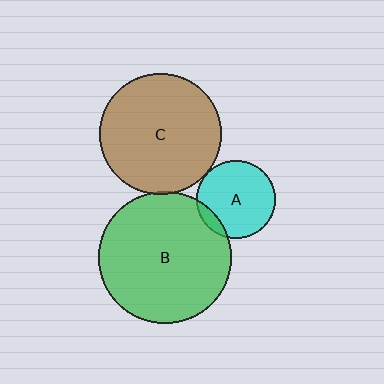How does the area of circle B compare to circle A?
Approximately 2.8 times.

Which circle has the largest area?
Circle B (green).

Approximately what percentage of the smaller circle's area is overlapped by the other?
Approximately 5%.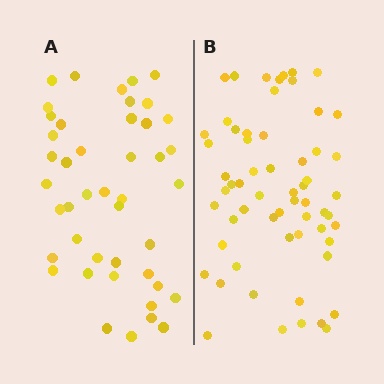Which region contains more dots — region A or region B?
Region B (the right region) has more dots.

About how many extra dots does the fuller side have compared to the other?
Region B has approximately 15 more dots than region A.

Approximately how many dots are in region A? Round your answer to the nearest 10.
About 40 dots. (The exact count is 44, which rounds to 40.)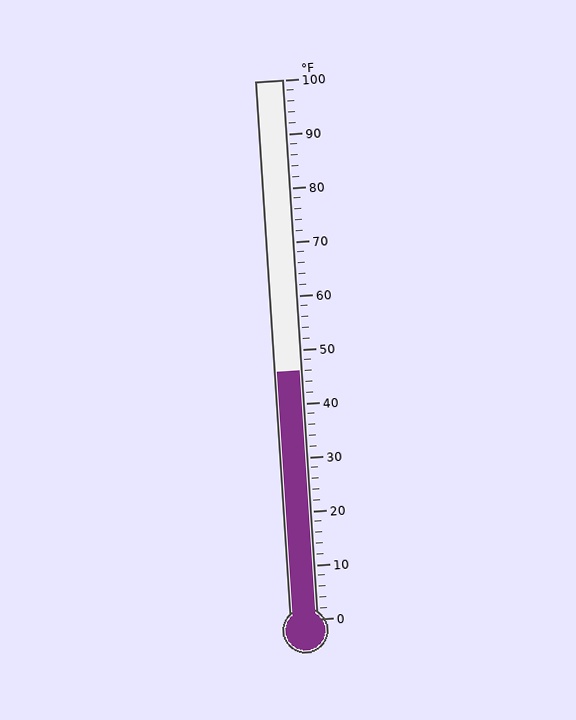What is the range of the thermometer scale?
The thermometer scale ranges from 0°F to 100°F.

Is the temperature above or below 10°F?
The temperature is above 10°F.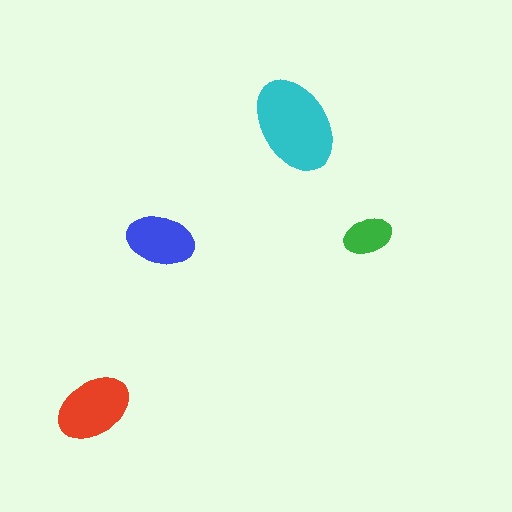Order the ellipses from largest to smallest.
the cyan one, the red one, the blue one, the green one.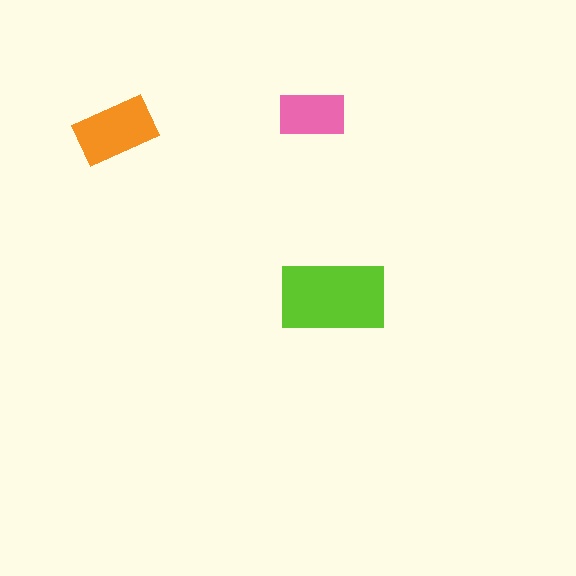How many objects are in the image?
There are 3 objects in the image.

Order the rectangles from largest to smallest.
the lime one, the orange one, the pink one.